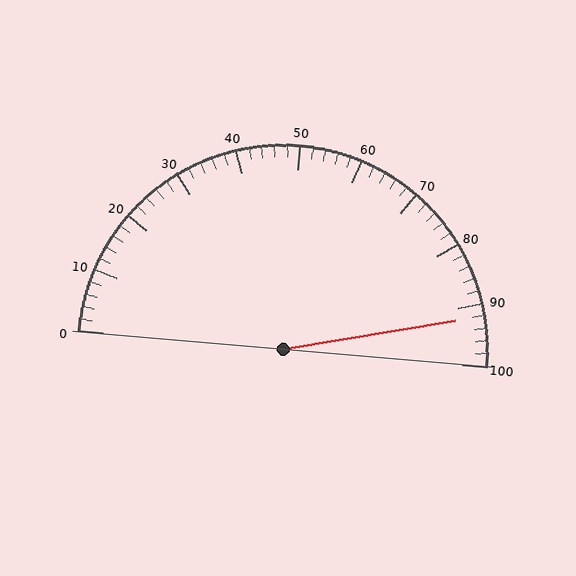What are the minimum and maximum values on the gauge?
The gauge ranges from 0 to 100.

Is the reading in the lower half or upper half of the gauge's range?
The reading is in the upper half of the range (0 to 100).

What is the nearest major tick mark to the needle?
The nearest major tick mark is 90.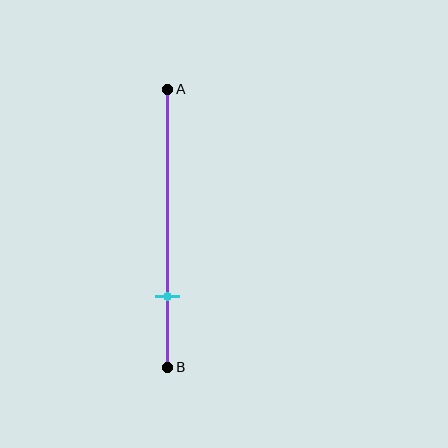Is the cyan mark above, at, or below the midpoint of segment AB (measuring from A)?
The cyan mark is below the midpoint of segment AB.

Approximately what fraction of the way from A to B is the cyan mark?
The cyan mark is approximately 75% of the way from A to B.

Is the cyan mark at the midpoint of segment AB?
No, the mark is at about 75% from A, not at the 50% midpoint.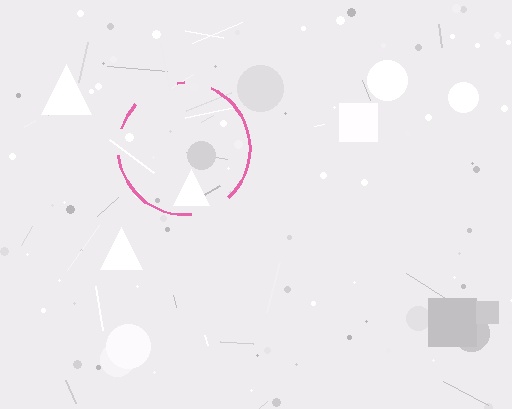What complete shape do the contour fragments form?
The contour fragments form a circle.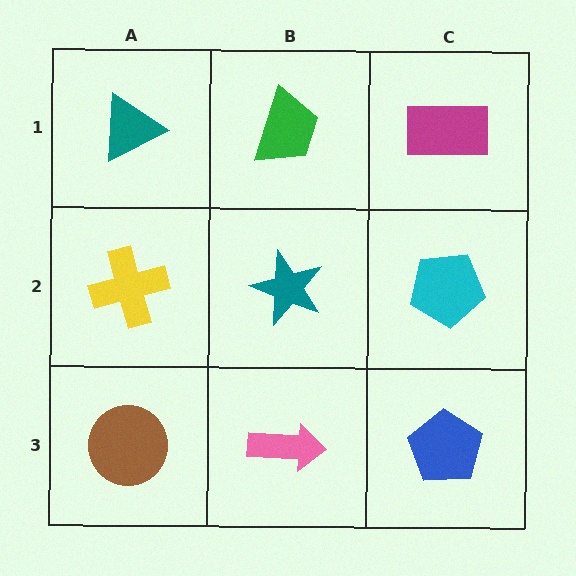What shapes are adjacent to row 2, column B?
A green trapezoid (row 1, column B), a pink arrow (row 3, column B), a yellow cross (row 2, column A), a cyan pentagon (row 2, column C).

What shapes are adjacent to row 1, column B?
A teal star (row 2, column B), a teal triangle (row 1, column A), a magenta rectangle (row 1, column C).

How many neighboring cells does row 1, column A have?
2.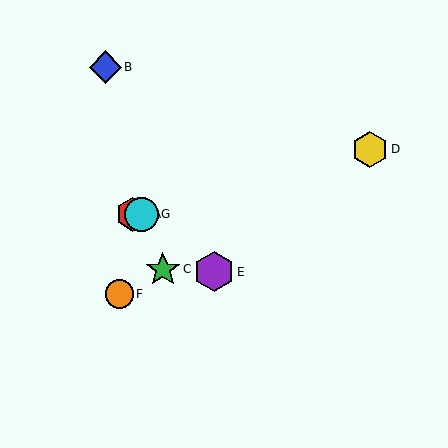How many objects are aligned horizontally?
2 objects (A, G) are aligned horizontally.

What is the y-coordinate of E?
Object E is at y≈272.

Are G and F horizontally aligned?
No, G is at y≈214 and F is at y≈294.